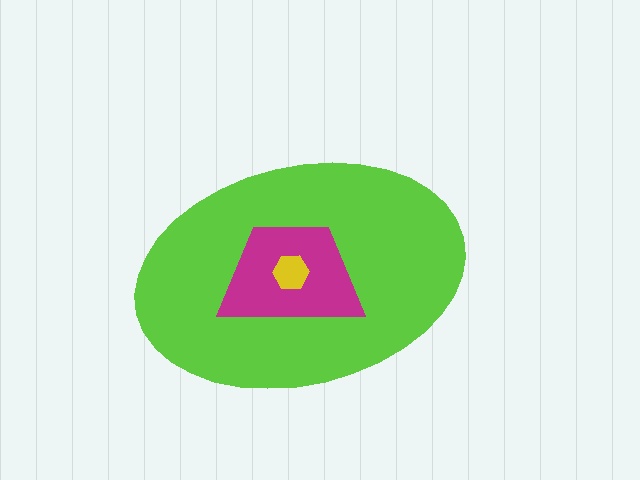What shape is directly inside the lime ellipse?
The magenta trapezoid.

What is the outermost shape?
The lime ellipse.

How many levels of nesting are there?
3.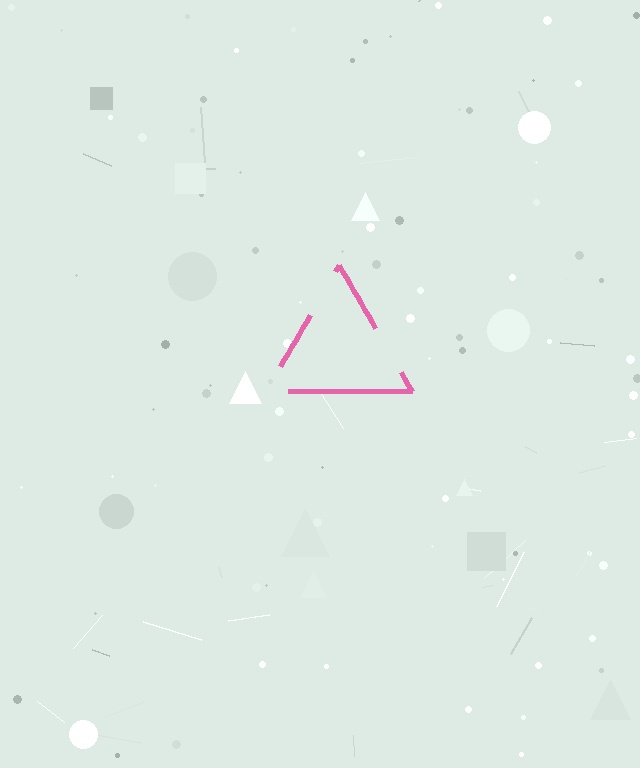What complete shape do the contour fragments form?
The contour fragments form a triangle.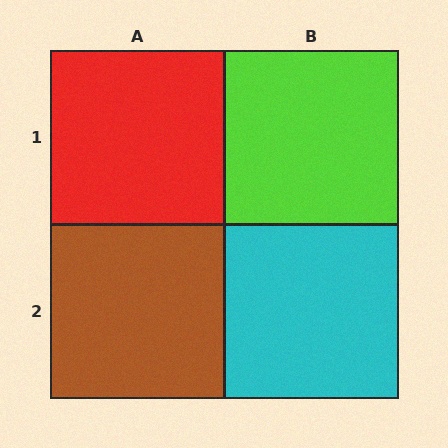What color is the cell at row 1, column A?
Red.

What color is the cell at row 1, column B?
Lime.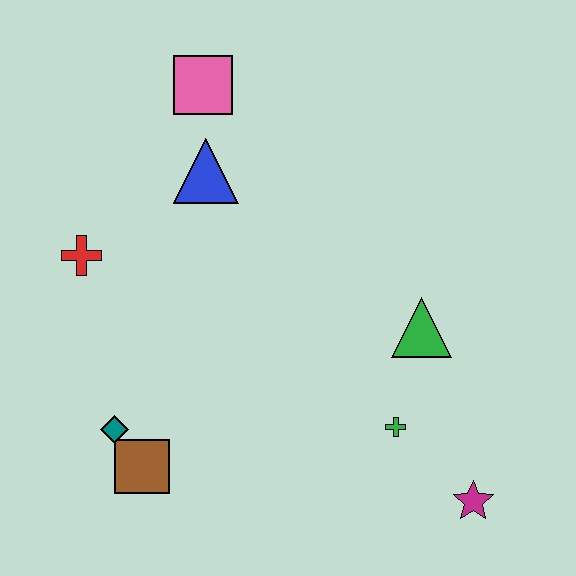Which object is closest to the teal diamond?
The brown square is closest to the teal diamond.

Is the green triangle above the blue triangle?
No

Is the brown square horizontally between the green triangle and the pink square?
No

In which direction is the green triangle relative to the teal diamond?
The green triangle is to the right of the teal diamond.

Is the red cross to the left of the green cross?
Yes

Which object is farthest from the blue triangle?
The magenta star is farthest from the blue triangle.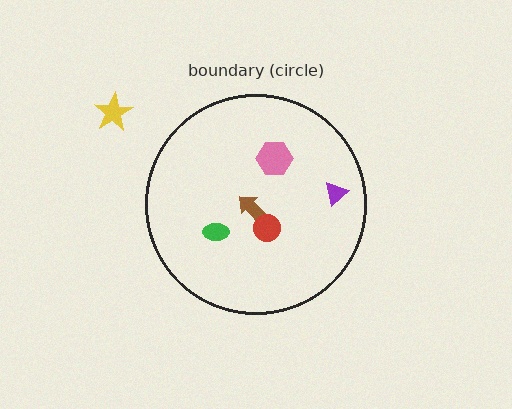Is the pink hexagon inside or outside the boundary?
Inside.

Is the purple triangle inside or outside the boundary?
Inside.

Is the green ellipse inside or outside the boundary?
Inside.